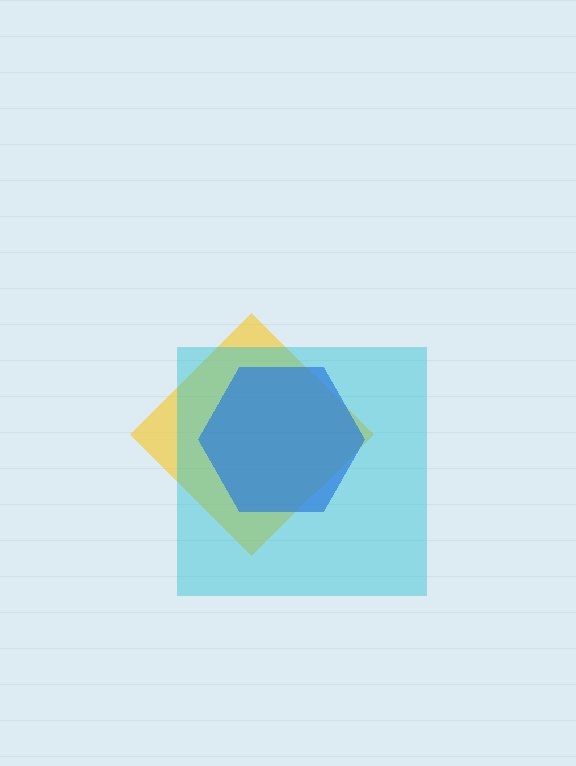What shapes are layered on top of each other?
The layered shapes are: a yellow diamond, a blue hexagon, a cyan square.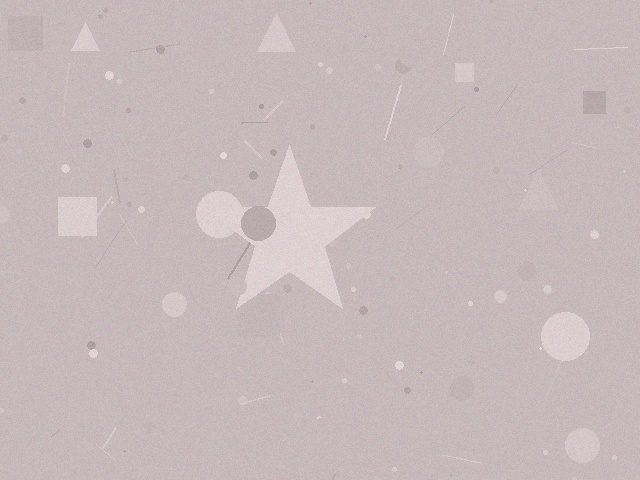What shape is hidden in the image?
A star is hidden in the image.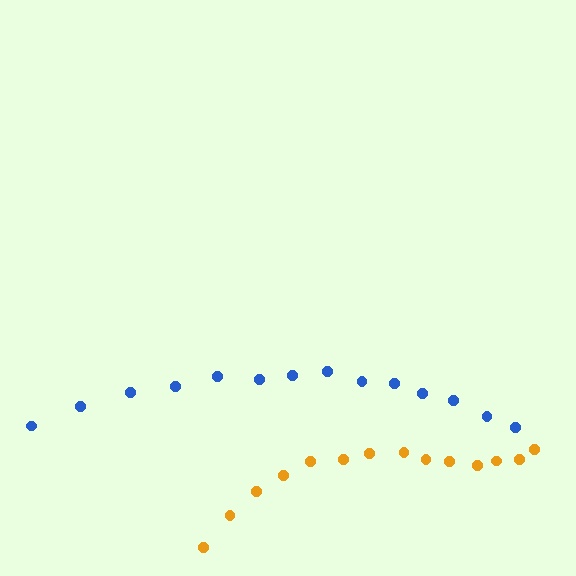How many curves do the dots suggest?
There are 2 distinct paths.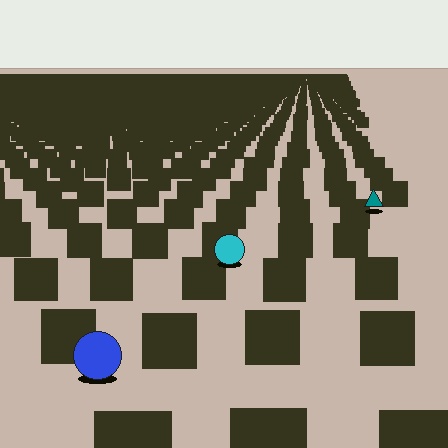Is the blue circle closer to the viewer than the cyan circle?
Yes. The blue circle is closer — you can tell from the texture gradient: the ground texture is coarser near it.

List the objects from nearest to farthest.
From nearest to farthest: the blue circle, the cyan circle, the teal triangle.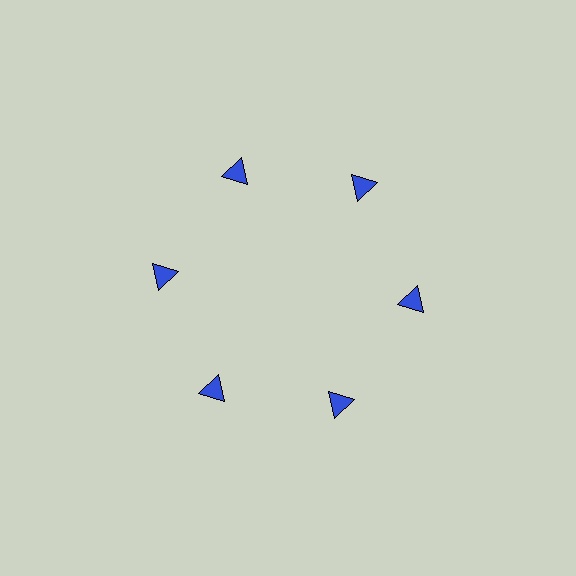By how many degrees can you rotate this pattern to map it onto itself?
The pattern maps onto itself every 60 degrees of rotation.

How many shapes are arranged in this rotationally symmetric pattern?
There are 6 shapes, arranged in 6 groups of 1.